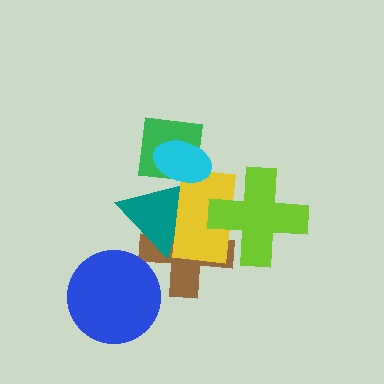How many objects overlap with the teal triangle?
4 objects overlap with the teal triangle.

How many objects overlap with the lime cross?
2 objects overlap with the lime cross.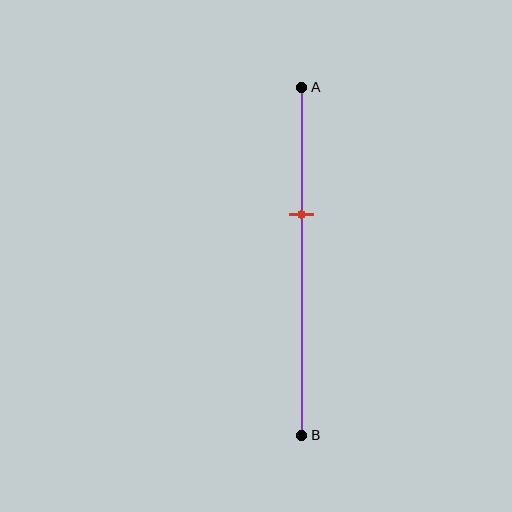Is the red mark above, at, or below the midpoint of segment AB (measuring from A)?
The red mark is above the midpoint of segment AB.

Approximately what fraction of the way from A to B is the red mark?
The red mark is approximately 35% of the way from A to B.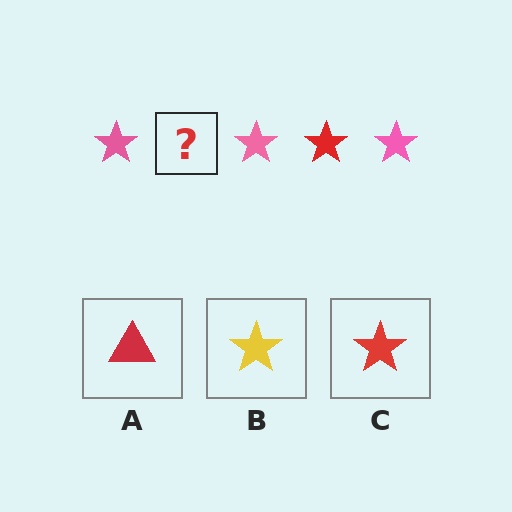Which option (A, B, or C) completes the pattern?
C.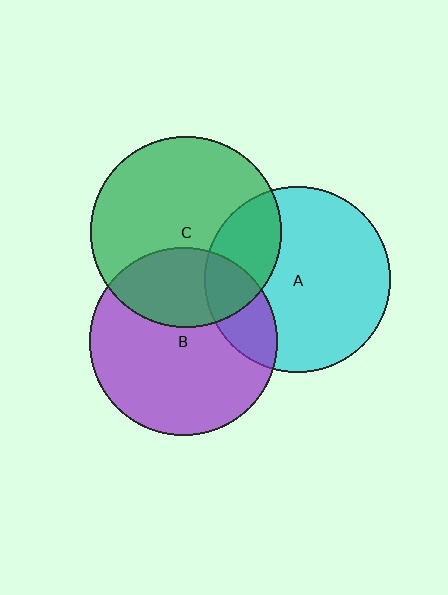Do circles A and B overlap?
Yes.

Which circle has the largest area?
Circle C (green).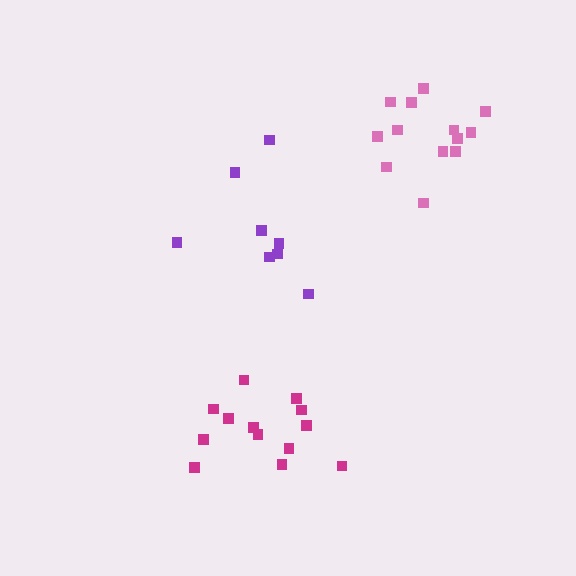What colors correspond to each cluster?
The clusters are colored: magenta, purple, pink.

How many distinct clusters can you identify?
There are 3 distinct clusters.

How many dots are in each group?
Group 1: 13 dots, Group 2: 8 dots, Group 3: 13 dots (34 total).